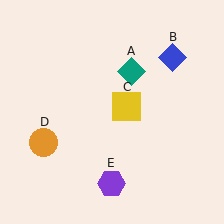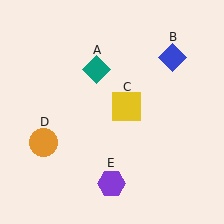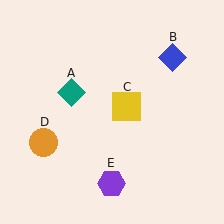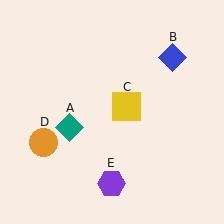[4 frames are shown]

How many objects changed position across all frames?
1 object changed position: teal diamond (object A).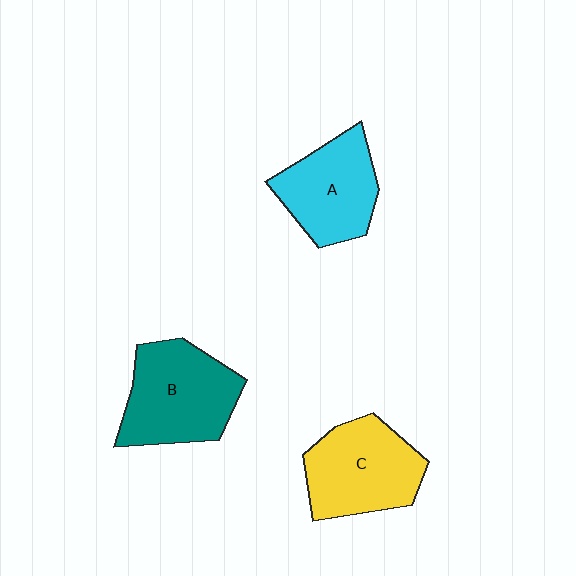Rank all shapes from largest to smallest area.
From largest to smallest: B (teal), C (yellow), A (cyan).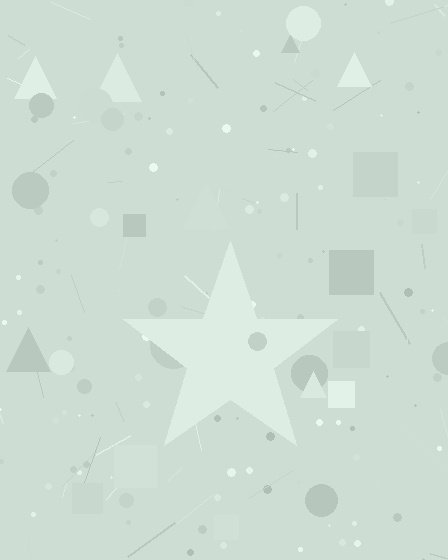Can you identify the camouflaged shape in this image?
The camouflaged shape is a star.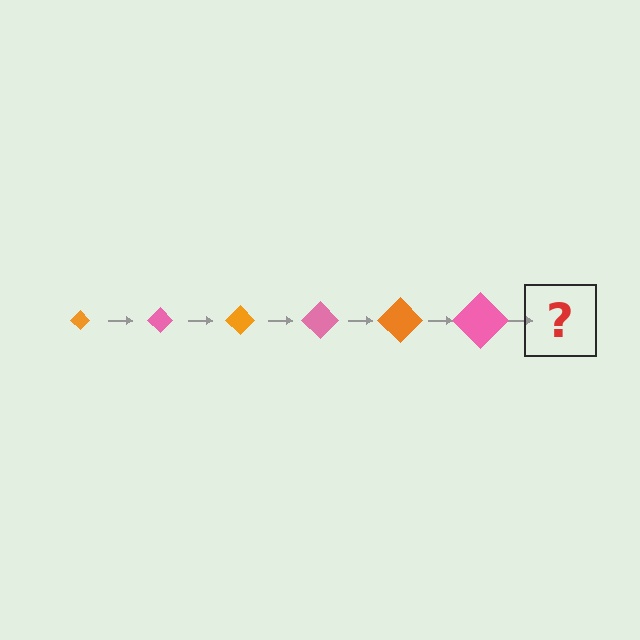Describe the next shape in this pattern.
It should be an orange diamond, larger than the previous one.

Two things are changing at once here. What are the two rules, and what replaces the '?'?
The two rules are that the diamond grows larger each step and the color cycles through orange and pink. The '?' should be an orange diamond, larger than the previous one.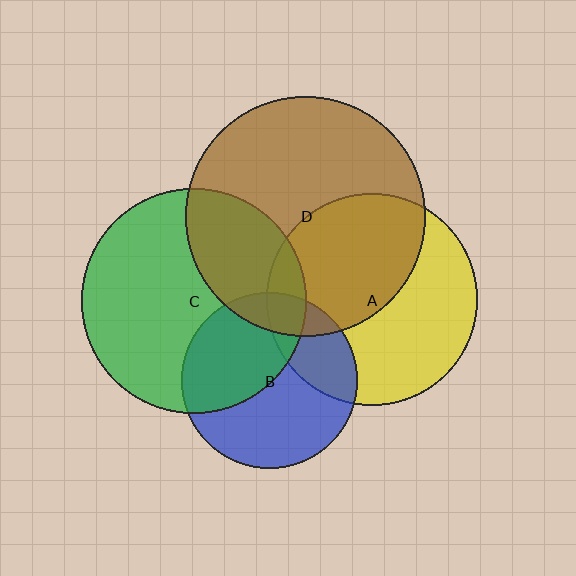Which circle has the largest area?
Circle D (brown).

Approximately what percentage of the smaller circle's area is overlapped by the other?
Approximately 15%.